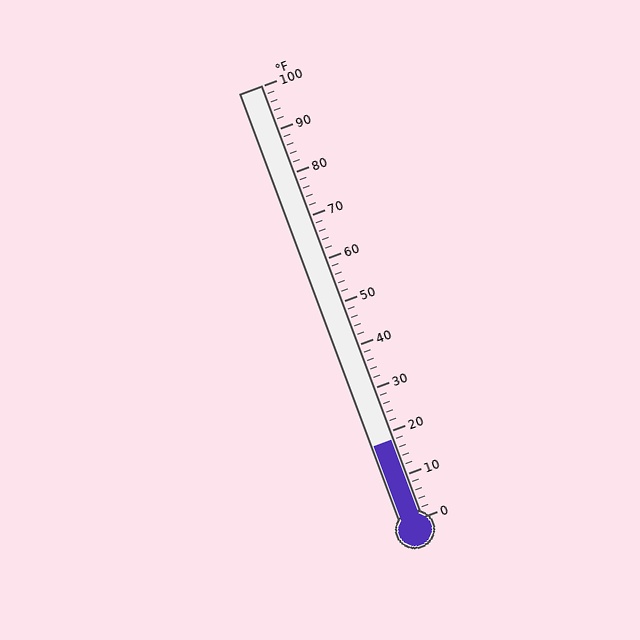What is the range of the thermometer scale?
The thermometer scale ranges from 0°F to 100°F.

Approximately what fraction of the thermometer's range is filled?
The thermometer is filled to approximately 20% of its range.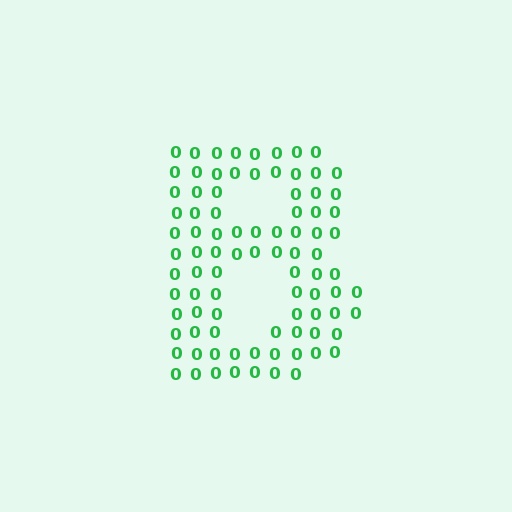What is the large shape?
The large shape is the letter B.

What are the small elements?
The small elements are digit 0's.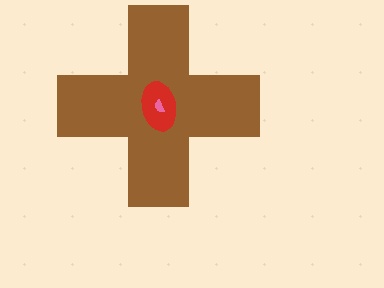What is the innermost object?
The pink semicircle.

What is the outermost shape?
The brown cross.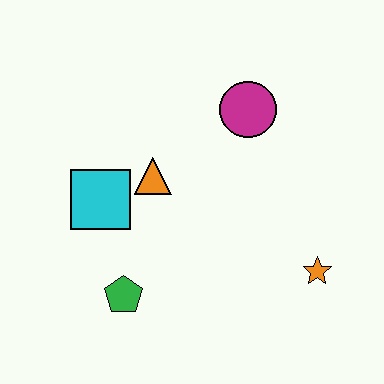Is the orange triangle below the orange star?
No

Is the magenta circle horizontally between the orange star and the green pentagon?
Yes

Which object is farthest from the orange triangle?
The orange star is farthest from the orange triangle.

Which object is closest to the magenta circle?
The orange triangle is closest to the magenta circle.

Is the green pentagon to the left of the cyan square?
No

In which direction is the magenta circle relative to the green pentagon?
The magenta circle is above the green pentagon.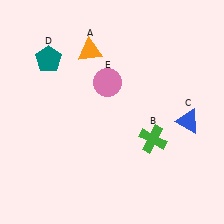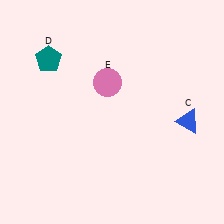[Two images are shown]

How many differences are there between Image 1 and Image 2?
There are 2 differences between the two images.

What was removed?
The green cross (B), the orange triangle (A) were removed in Image 2.